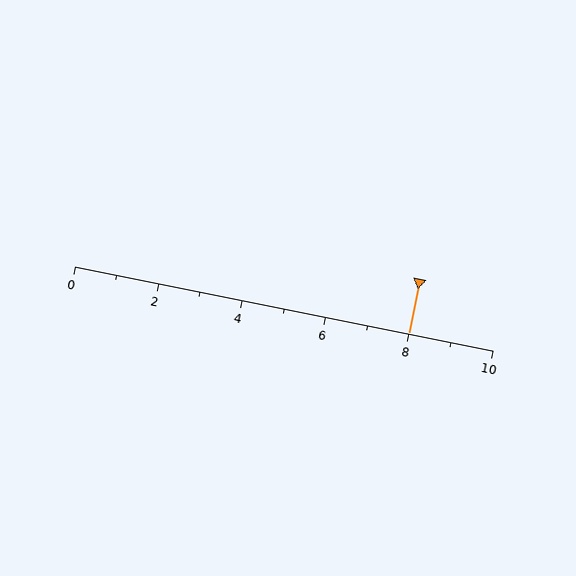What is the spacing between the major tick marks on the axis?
The major ticks are spaced 2 apart.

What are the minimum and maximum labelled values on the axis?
The axis runs from 0 to 10.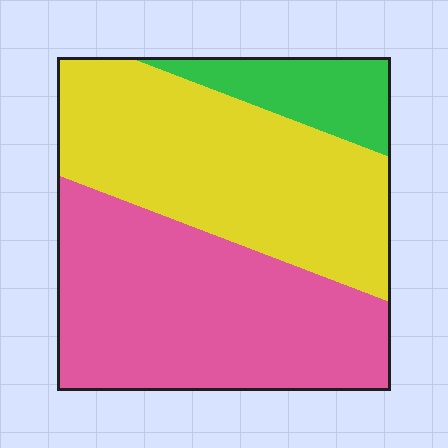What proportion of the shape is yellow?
Yellow takes up about two fifths (2/5) of the shape.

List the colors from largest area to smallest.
From largest to smallest: pink, yellow, green.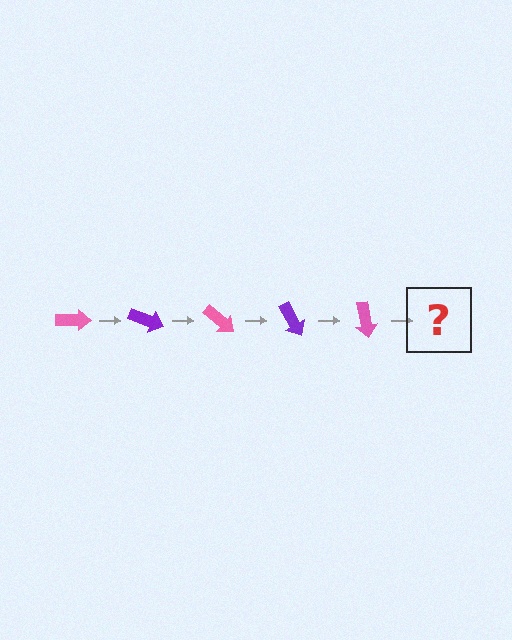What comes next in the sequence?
The next element should be a purple arrow, rotated 100 degrees from the start.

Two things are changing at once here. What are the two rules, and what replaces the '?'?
The two rules are that it rotates 20 degrees each step and the color cycles through pink and purple. The '?' should be a purple arrow, rotated 100 degrees from the start.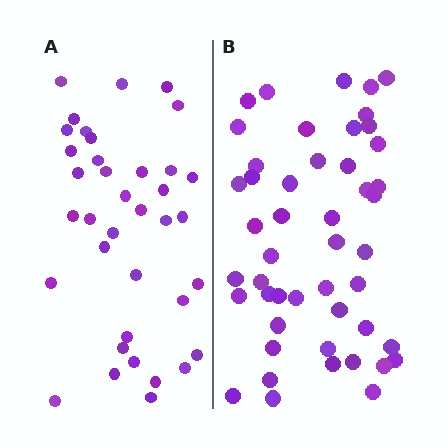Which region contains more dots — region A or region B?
Region B (the right region) has more dots.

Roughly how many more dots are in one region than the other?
Region B has roughly 12 or so more dots than region A.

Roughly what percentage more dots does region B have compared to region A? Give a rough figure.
About 30% more.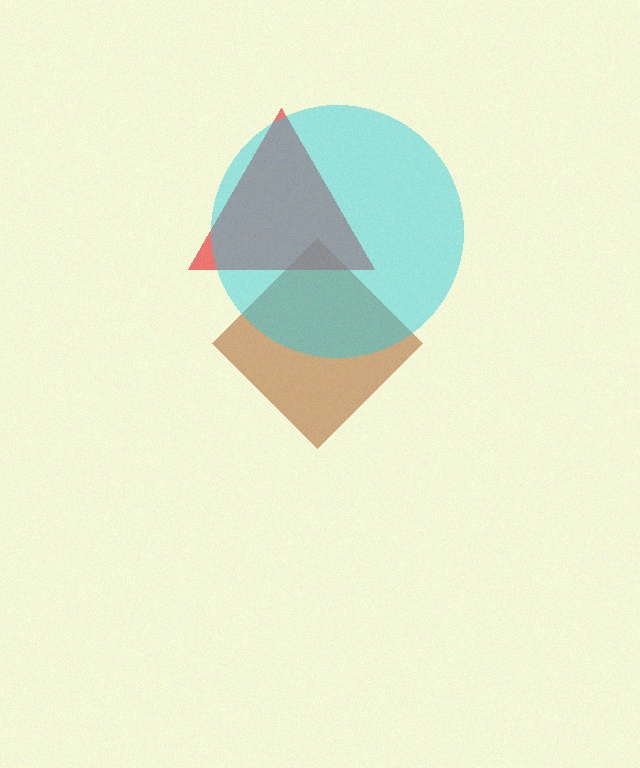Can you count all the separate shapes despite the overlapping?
Yes, there are 3 separate shapes.